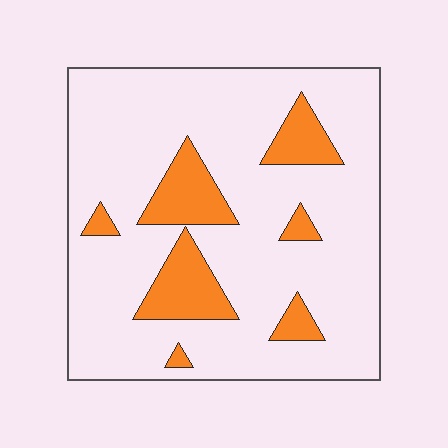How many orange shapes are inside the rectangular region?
7.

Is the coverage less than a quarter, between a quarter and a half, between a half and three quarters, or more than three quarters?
Less than a quarter.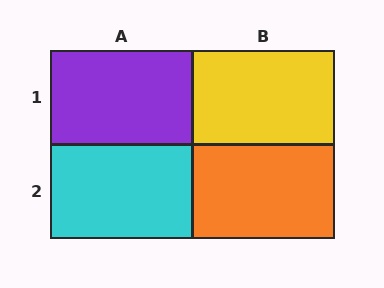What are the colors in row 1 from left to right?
Purple, yellow.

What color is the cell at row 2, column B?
Orange.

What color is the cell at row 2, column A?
Cyan.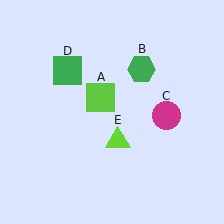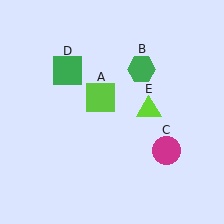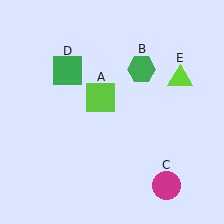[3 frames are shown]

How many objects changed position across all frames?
2 objects changed position: magenta circle (object C), lime triangle (object E).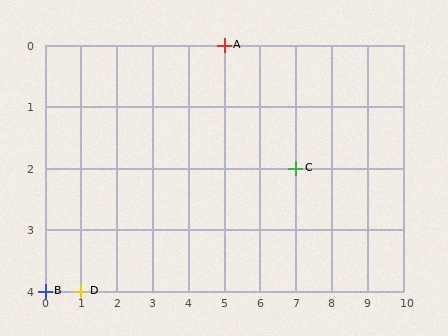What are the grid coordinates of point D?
Point D is at grid coordinates (1, 4).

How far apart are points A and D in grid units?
Points A and D are 4 columns and 4 rows apart (about 5.7 grid units diagonally).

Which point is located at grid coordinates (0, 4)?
Point B is at (0, 4).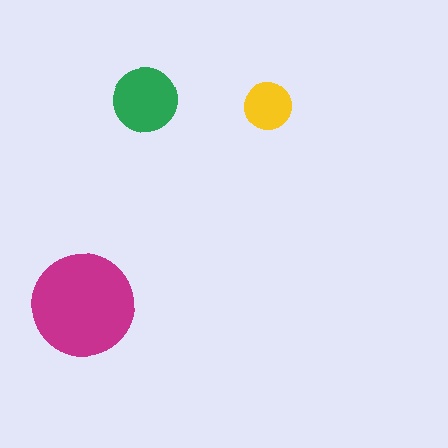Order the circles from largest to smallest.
the magenta one, the green one, the yellow one.